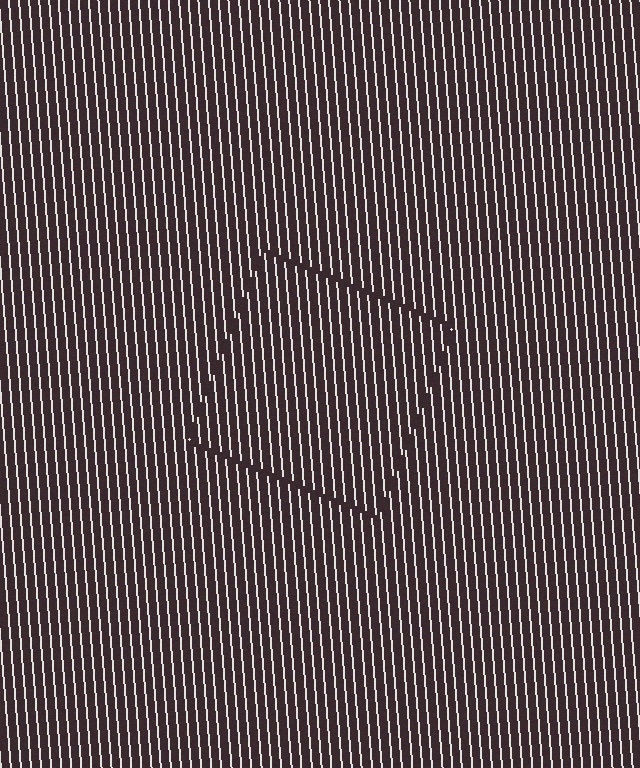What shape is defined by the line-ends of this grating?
An illusory square. The interior of the shape contains the same grating, shifted by half a period — the contour is defined by the phase discontinuity where line-ends from the inner and outer gratings abut.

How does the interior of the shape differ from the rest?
The interior of the shape contains the same grating, shifted by half a period — the contour is defined by the phase discontinuity where line-ends from the inner and outer gratings abut.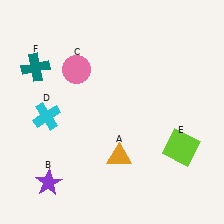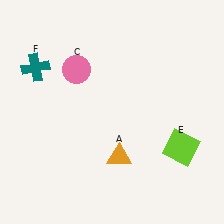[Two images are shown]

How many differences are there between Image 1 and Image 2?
There are 2 differences between the two images.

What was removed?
The cyan cross (D), the purple star (B) were removed in Image 2.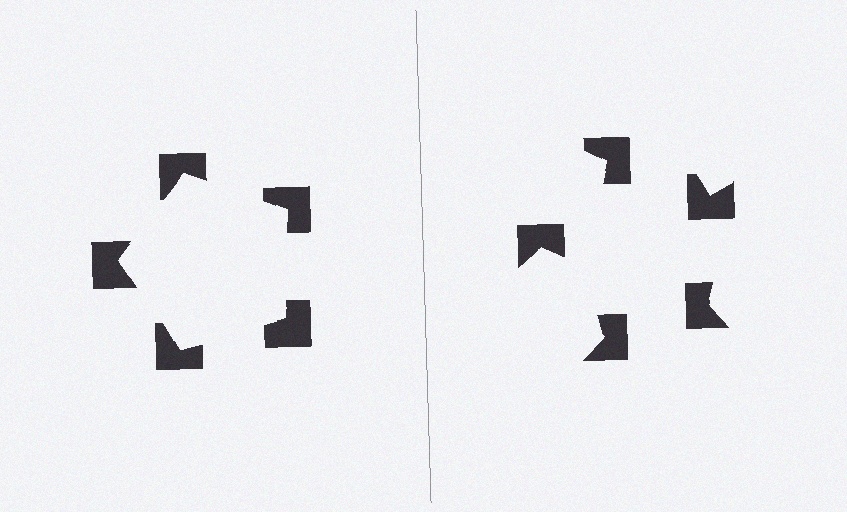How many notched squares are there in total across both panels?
10 — 5 on each side.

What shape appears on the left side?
An illusory pentagon.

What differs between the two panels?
The notched squares are positioned identically on both sides; only the wedge orientations differ. On the left they align to a pentagon; on the right they are misaligned.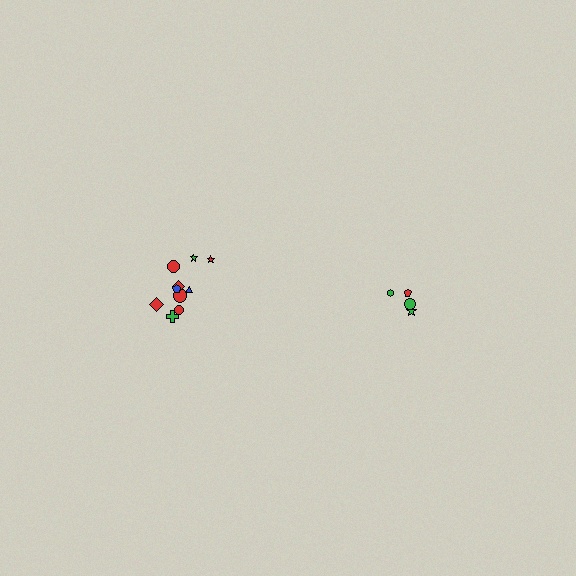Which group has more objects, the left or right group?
The left group.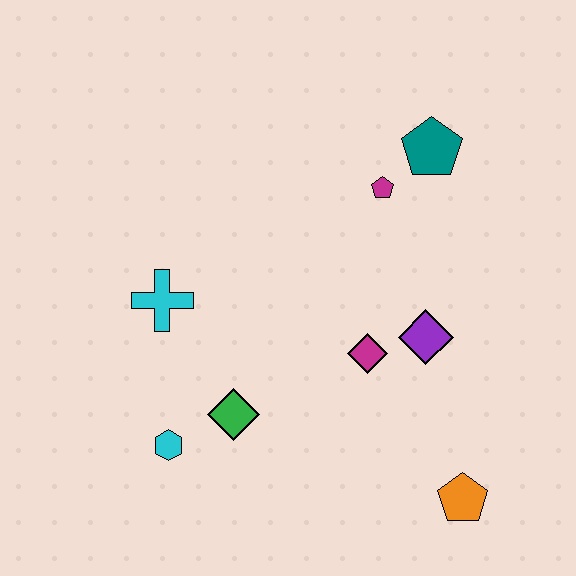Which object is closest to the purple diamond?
The magenta diamond is closest to the purple diamond.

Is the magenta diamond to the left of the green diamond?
No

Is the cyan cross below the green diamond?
No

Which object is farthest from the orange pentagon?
The cyan cross is farthest from the orange pentagon.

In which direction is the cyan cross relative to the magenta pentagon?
The cyan cross is to the left of the magenta pentagon.